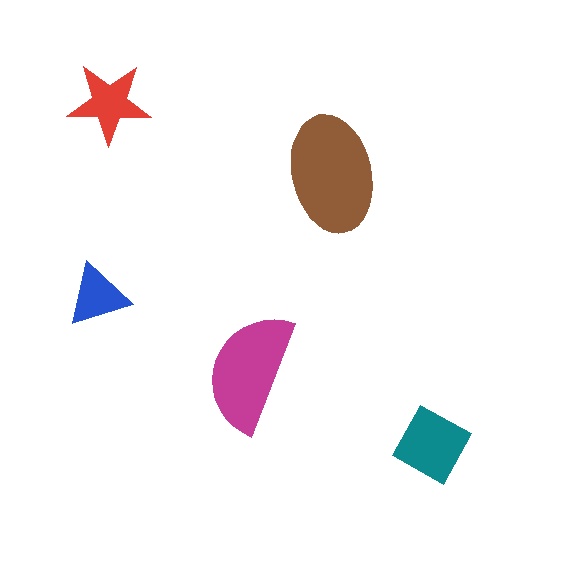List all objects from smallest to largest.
The blue triangle, the red star, the teal diamond, the magenta semicircle, the brown ellipse.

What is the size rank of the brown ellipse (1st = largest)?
1st.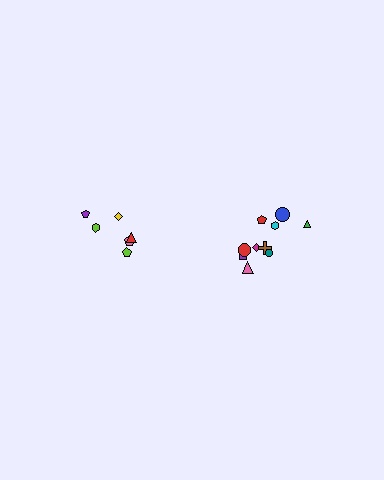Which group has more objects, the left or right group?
The right group.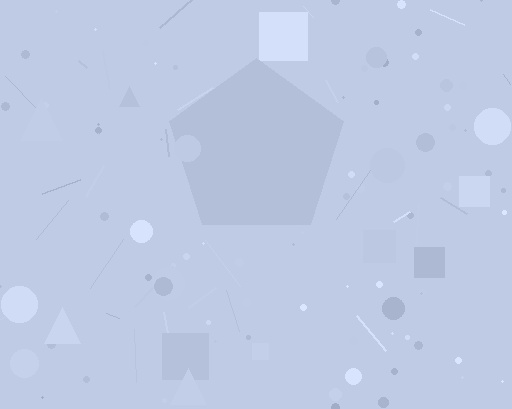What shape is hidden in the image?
A pentagon is hidden in the image.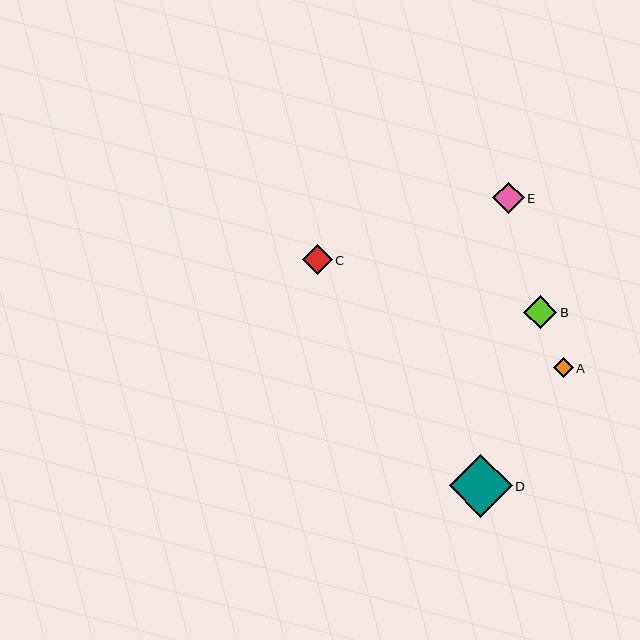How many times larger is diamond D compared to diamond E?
Diamond D is approximately 2.0 times the size of diamond E.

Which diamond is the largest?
Diamond D is the largest with a size of approximately 63 pixels.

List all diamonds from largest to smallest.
From largest to smallest: D, B, E, C, A.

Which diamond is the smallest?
Diamond A is the smallest with a size of approximately 20 pixels.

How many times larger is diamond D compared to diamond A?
Diamond D is approximately 3.1 times the size of diamond A.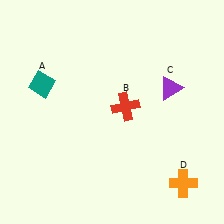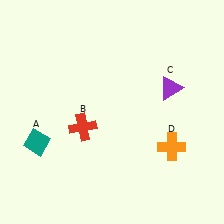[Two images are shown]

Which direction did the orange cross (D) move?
The orange cross (D) moved up.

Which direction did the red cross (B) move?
The red cross (B) moved left.